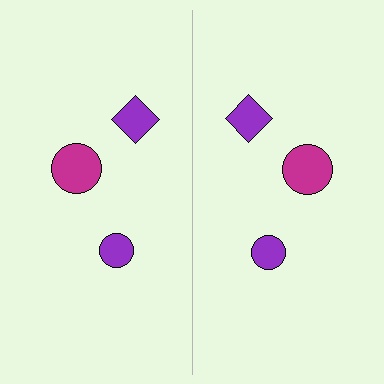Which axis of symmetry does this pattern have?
The pattern has a vertical axis of symmetry running through the center of the image.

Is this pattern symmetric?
Yes, this pattern has bilateral (reflection) symmetry.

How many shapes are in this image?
There are 6 shapes in this image.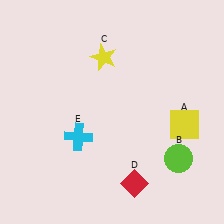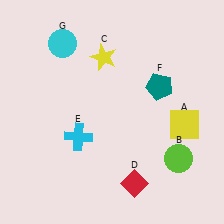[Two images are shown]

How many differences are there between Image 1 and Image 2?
There are 2 differences between the two images.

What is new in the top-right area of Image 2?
A teal pentagon (F) was added in the top-right area of Image 2.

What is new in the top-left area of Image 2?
A cyan circle (G) was added in the top-left area of Image 2.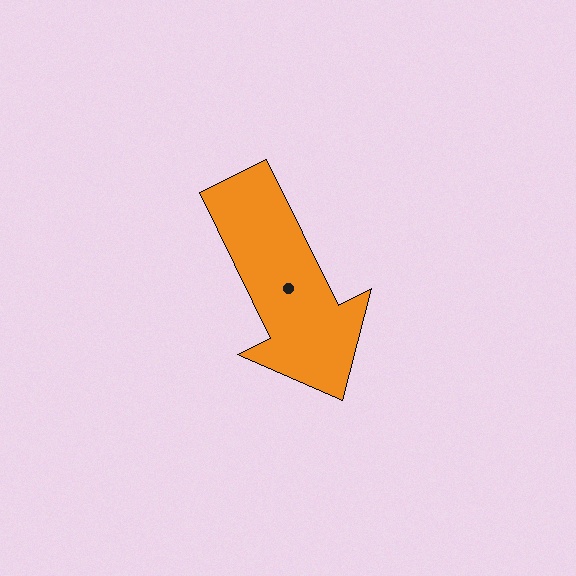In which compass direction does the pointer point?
Southeast.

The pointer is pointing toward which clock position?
Roughly 5 o'clock.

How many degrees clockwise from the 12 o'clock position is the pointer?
Approximately 154 degrees.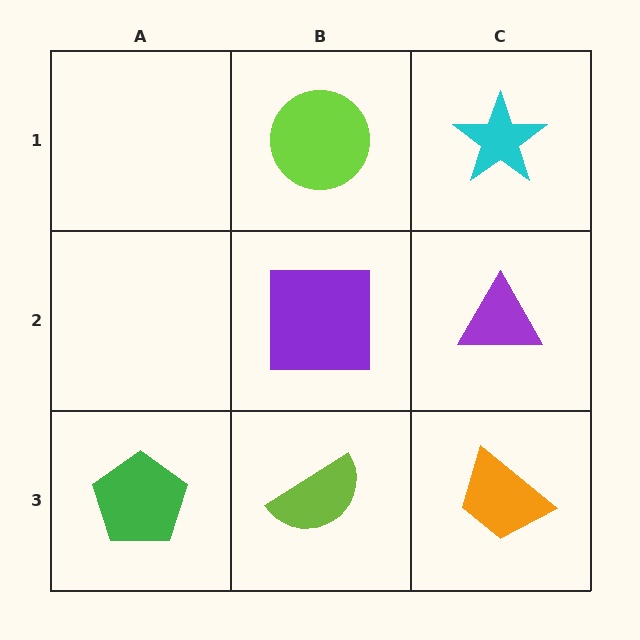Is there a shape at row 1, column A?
No, that cell is empty.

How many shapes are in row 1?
2 shapes.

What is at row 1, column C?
A cyan star.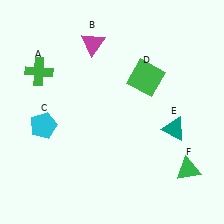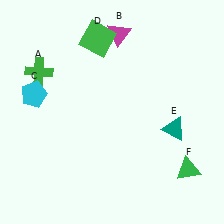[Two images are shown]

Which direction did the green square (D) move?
The green square (D) moved left.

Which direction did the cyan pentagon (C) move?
The cyan pentagon (C) moved up.